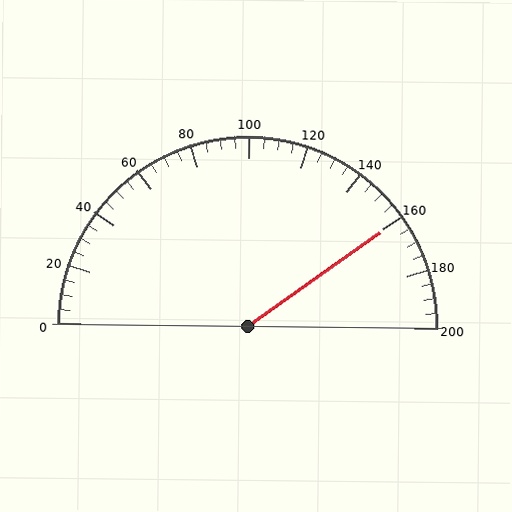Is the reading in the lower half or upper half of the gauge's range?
The reading is in the upper half of the range (0 to 200).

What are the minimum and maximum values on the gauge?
The gauge ranges from 0 to 200.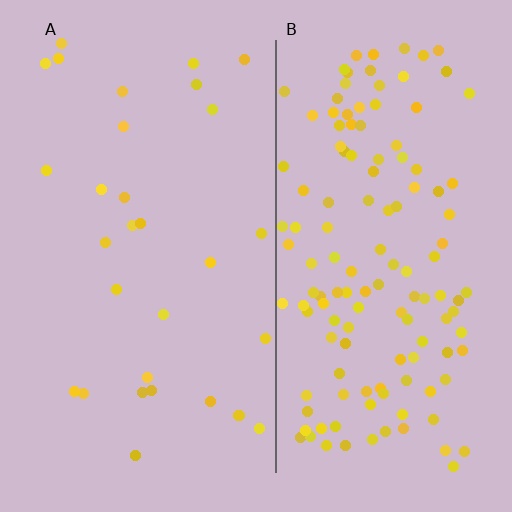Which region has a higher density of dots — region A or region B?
B (the right).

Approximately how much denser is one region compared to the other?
Approximately 4.4× — region B over region A.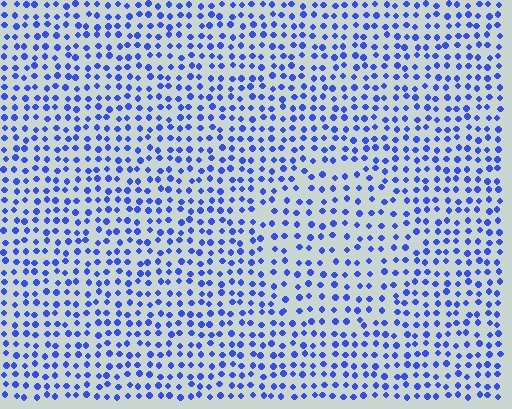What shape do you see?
I see a circle.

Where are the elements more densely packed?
The elements are more densely packed outside the circle boundary.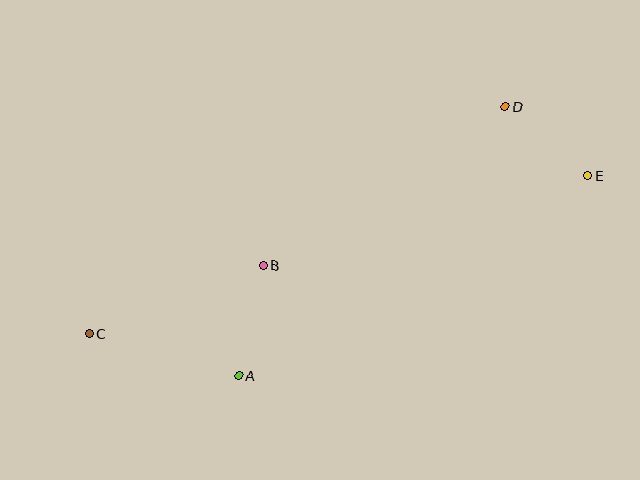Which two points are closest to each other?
Points D and E are closest to each other.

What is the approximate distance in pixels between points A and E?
The distance between A and E is approximately 402 pixels.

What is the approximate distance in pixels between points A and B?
The distance between A and B is approximately 113 pixels.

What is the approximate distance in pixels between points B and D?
The distance between B and D is approximately 290 pixels.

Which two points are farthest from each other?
Points C and E are farthest from each other.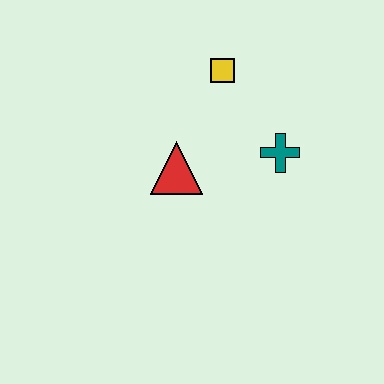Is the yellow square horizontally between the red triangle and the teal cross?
Yes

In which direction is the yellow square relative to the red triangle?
The yellow square is above the red triangle.